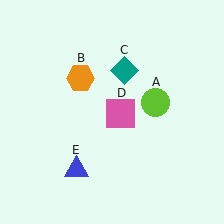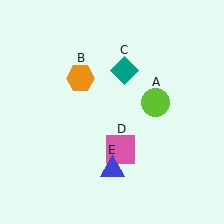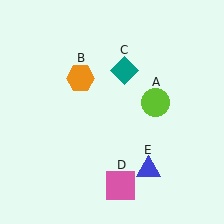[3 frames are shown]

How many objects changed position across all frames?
2 objects changed position: pink square (object D), blue triangle (object E).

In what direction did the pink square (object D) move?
The pink square (object D) moved down.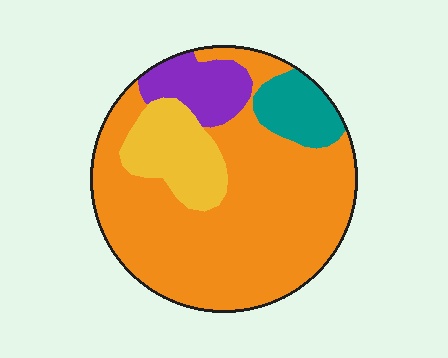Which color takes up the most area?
Orange, at roughly 65%.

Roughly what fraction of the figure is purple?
Purple covers roughly 10% of the figure.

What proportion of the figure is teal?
Teal covers 9% of the figure.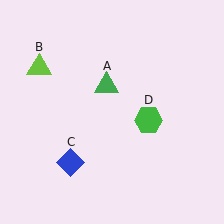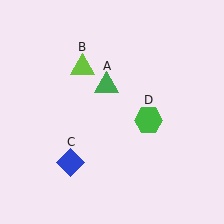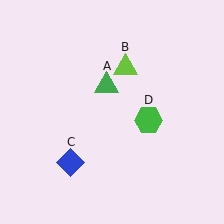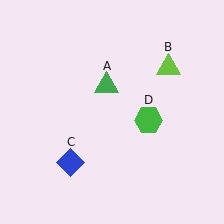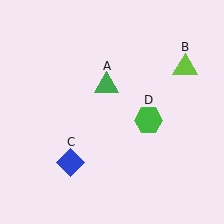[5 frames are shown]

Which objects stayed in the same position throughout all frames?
Green triangle (object A) and blue diamond (object C) and green hexagon (object D) remained stationary.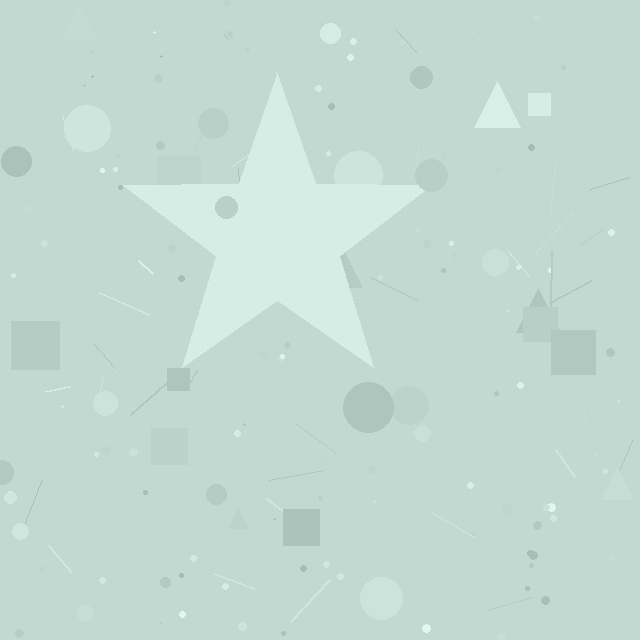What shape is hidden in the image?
A star is hidden in the image.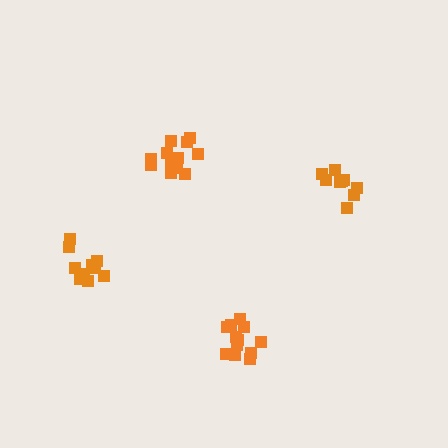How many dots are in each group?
Group 1: 12 dots, Group 2: 9 dots, Group 3: 10 dots, Group 4: 13 dots (44 total).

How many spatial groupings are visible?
There are 4 spatial groupings.